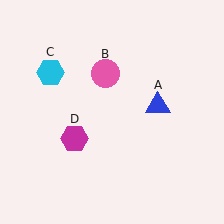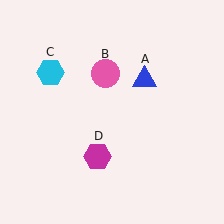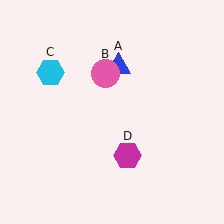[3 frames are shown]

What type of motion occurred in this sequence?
The blue triangle (object A), magenta hexagon (object D) rotated counterclockwise around the center of the scene.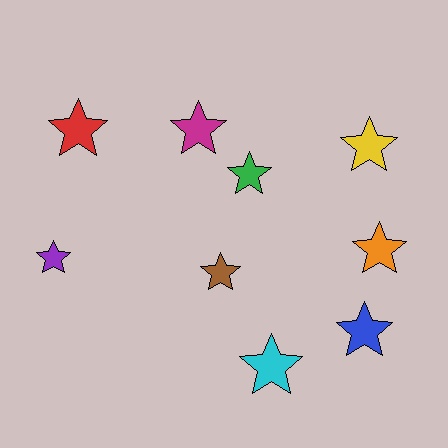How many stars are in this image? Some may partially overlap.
There are 9 stars.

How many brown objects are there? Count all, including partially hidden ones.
There is 1 brown object.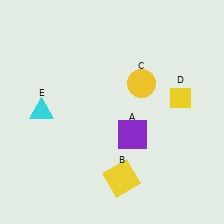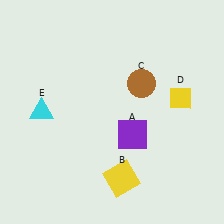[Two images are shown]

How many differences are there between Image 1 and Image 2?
There is 1 difference between the two images.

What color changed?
The circle (C) changed from yellow in Image 1 to brown in Image 2.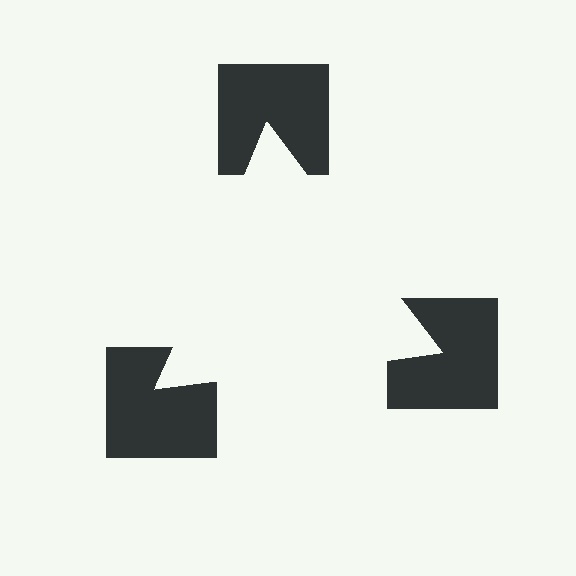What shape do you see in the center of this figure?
An illusory triangle — its edges are inferred from the aligned wedge cuts in the notched squares, not physically drawn.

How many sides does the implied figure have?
3 sides.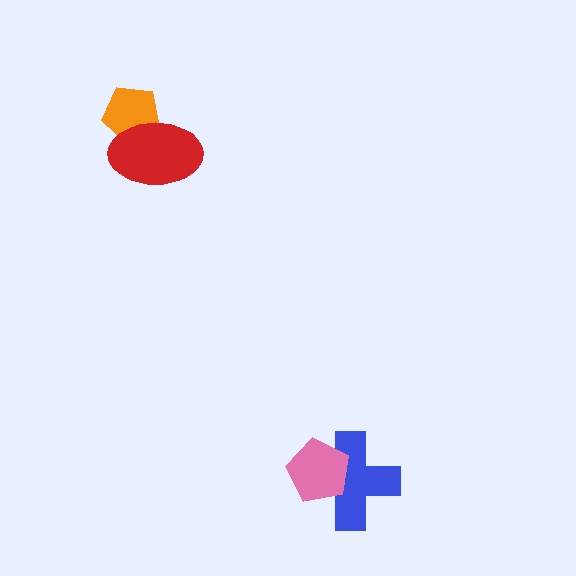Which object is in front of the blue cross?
The pink pentagon is in front of the blue cross.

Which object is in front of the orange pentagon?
The red ellipse is in front of the orange pentagon.